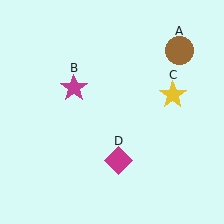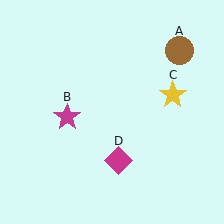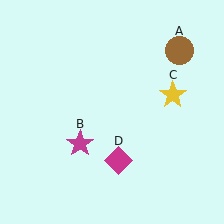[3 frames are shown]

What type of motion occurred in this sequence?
The magenta star (object B) rotated counterclockwise around the center of the scene.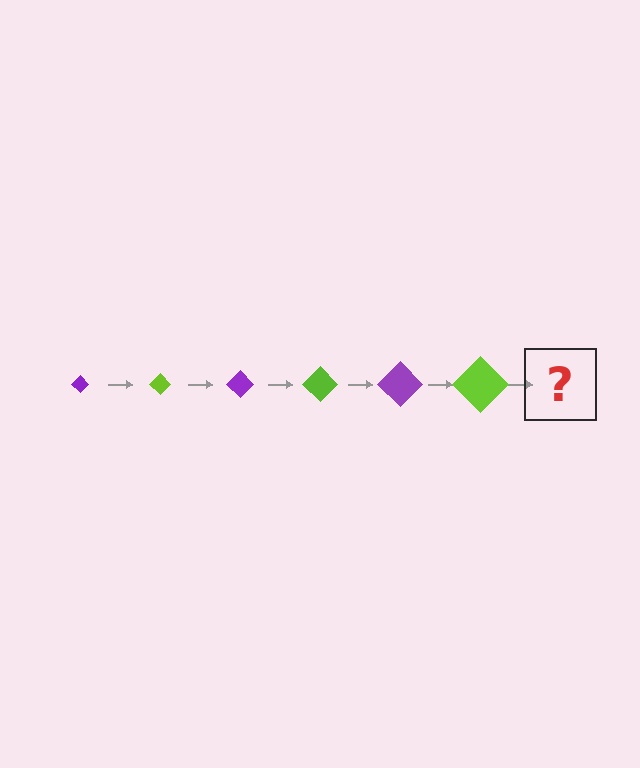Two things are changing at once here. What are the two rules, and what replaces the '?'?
The two rules are that the diamond grows larger each step and the color cycles through purple and lime. The '?' should be a purple diamond, larger than the previous one.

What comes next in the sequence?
The next element should be a purple diamond, larger than the previous one.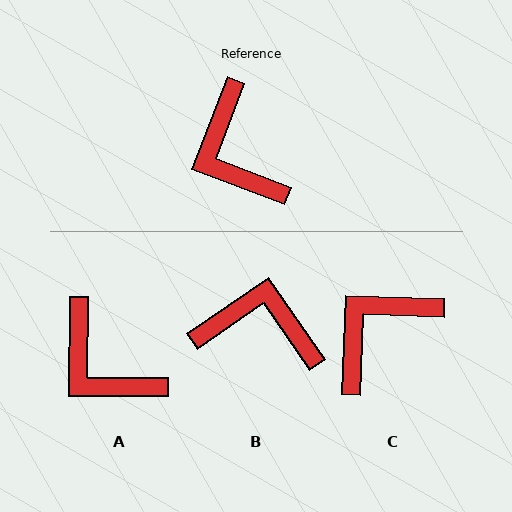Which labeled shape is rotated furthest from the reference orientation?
B, about 124 degrees away.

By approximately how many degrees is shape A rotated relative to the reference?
Approximately 21 degrees counter-clockwise.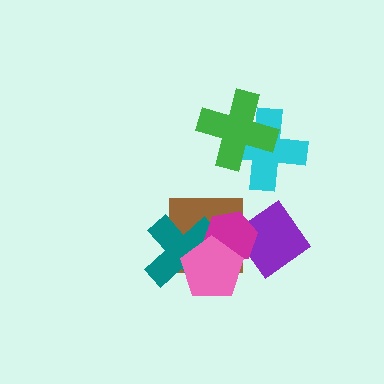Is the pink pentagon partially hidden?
No, no other shape covers it.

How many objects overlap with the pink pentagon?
3 objects overlap with the pink pentagon.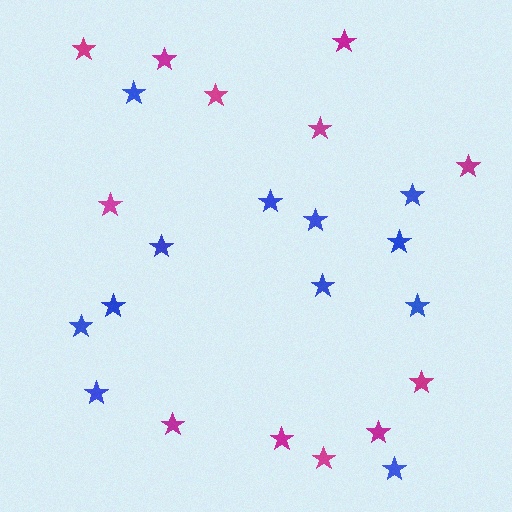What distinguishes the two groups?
There are 2 groups: one group of blue stars (12) and one group of magenta stars (12).